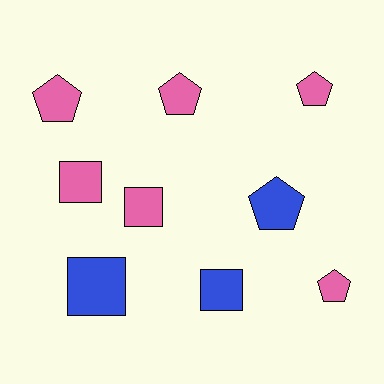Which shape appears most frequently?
Pentagon, with 5 objects.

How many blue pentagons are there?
There is 1 blue pentagon.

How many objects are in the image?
There are 9 objects.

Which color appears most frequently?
Pink, with 6 objects.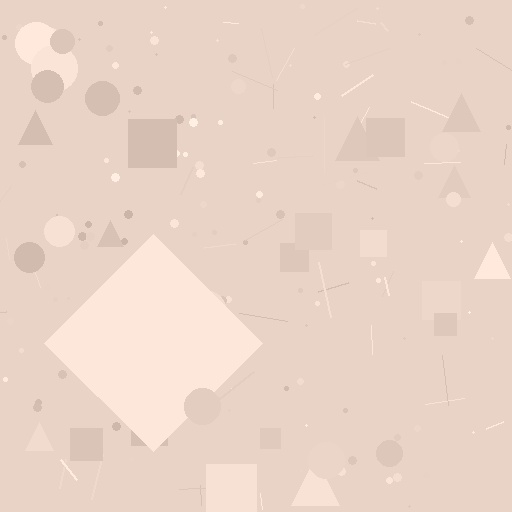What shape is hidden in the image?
A diamond is hidden in the image.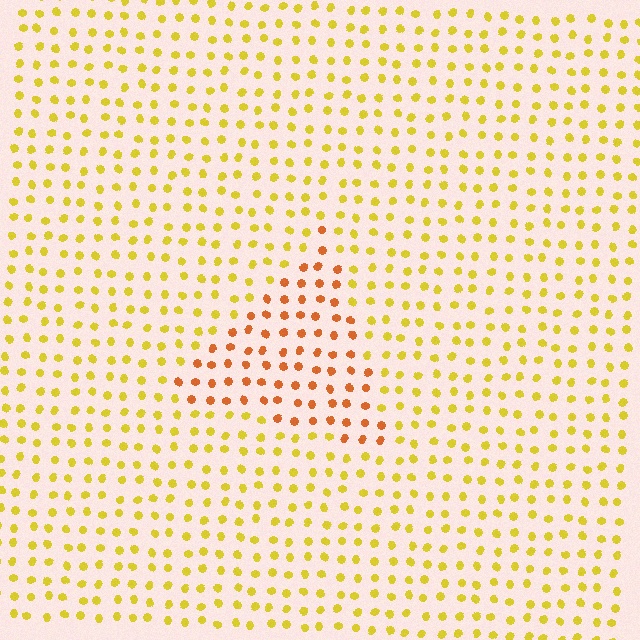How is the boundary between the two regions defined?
The boundary is defined purely by a slight shift in hue (about 35 degrees). Spacing, size, and orientation are identical on both sides.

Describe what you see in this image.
The image is filled with small yellow elements in a uniform arrangement. A triangle-shaped region is visible where the elements are tinted to a slightly different hue, forming a subtle color boundary.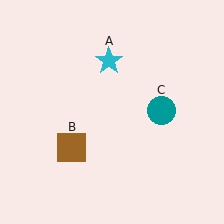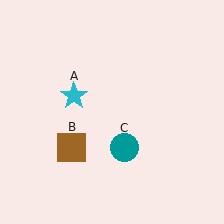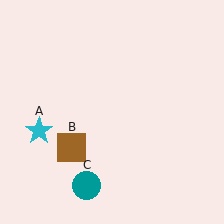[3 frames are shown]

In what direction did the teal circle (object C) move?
The teal circle (object C) moved down and to the left.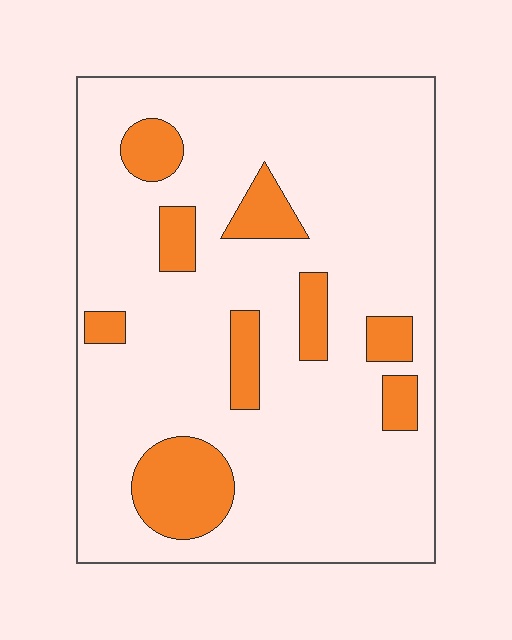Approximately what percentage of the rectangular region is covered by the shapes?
Approximately 15%.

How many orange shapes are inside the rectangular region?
9.